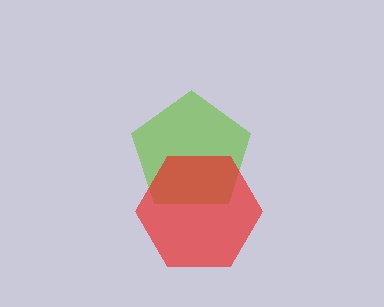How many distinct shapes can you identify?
There are 2 distinct shapes: a lime pentagon, a red hexagon.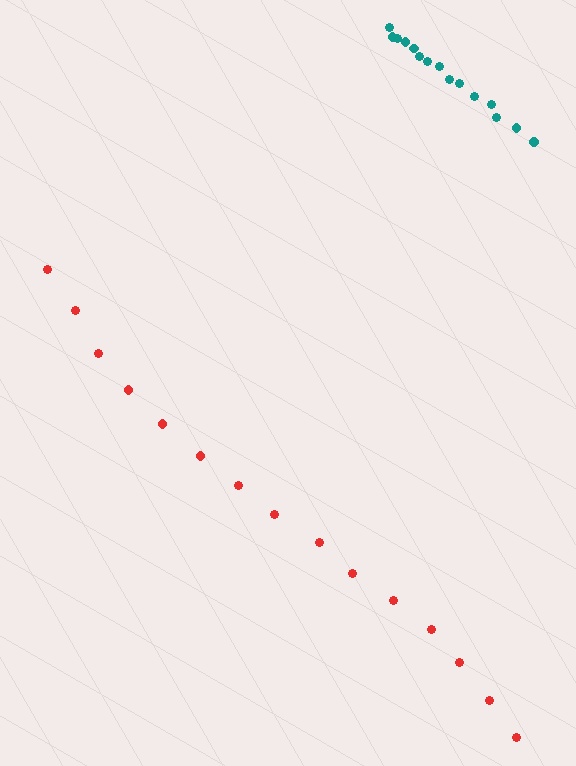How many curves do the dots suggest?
There are 2 distinct paths.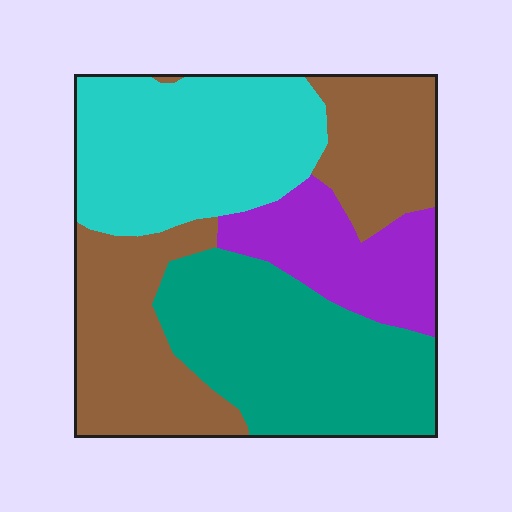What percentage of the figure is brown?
Brown takes up about one third (1/3) of the figure.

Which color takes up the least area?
Purple, at roughly 15%.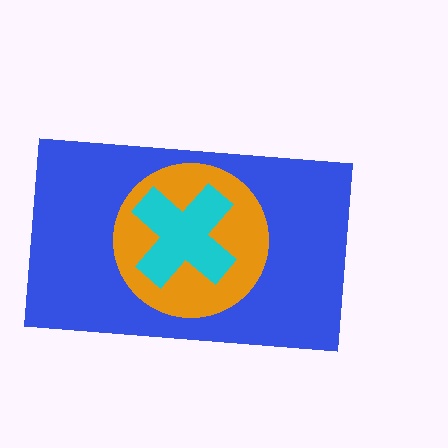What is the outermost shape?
The blue rectangle.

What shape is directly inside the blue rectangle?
The orange circle.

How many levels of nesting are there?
3.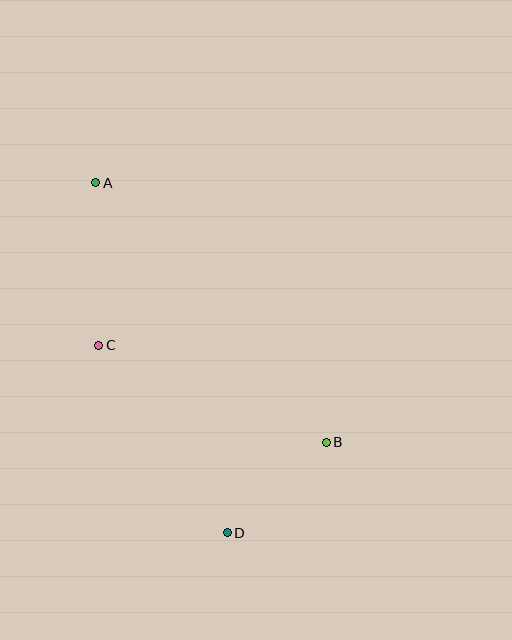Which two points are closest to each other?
Points B and D are closest to each other.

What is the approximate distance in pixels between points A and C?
The distance between A and C is approximately 162 pixels.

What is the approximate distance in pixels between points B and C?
The distance between B and C is approximately 248 pixels.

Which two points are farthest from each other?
Points A and D are farthest from each other.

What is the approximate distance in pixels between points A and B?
The distance between A and B is approximately 347 pixels.